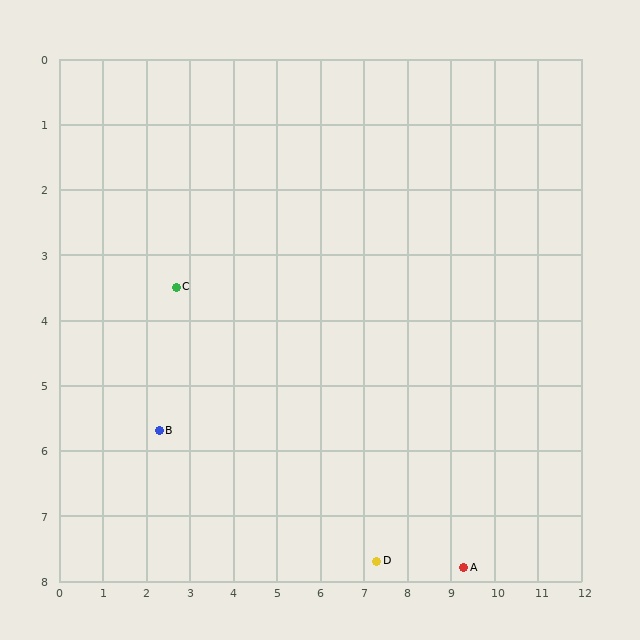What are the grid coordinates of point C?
Point C is at approximately (2.7, 3.5).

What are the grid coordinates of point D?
Point D is at approximately (7.3, 7.7).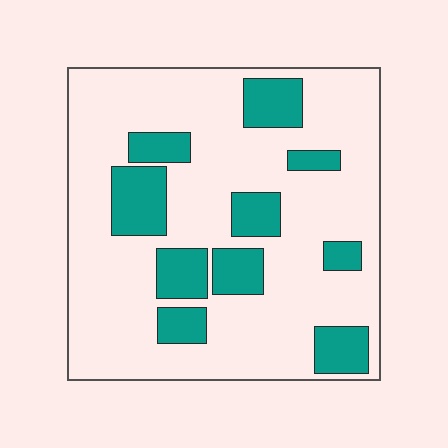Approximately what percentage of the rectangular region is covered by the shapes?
Approximately 25%.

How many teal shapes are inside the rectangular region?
10.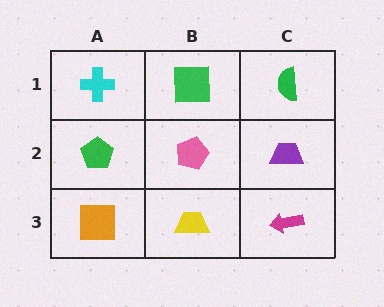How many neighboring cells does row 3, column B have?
3.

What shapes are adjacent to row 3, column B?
A pink pentagon (row 2, column B), an orange square (row 3, column A), a magenta arrow (row 3, column C).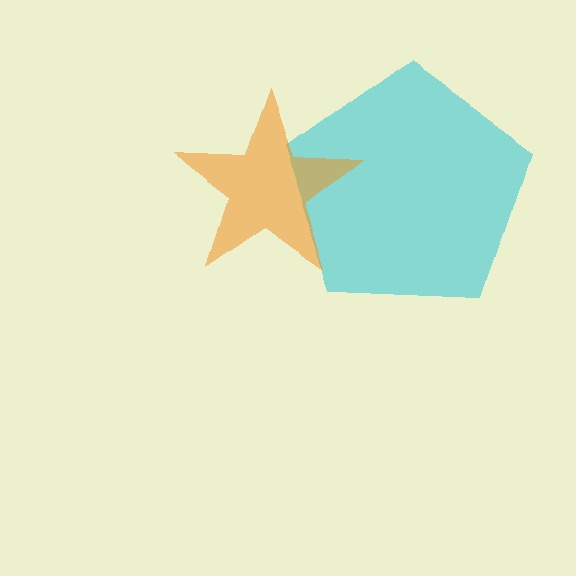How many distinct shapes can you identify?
There are 2 distinct shapes: a cyan pentagon, an orange star.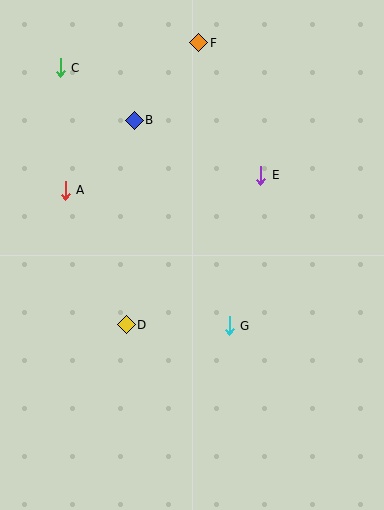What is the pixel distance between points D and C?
The distance between D and C is 265 pixels.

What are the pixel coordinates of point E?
Point E is at (261, 175).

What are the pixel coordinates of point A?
Point A is at (65, 190).